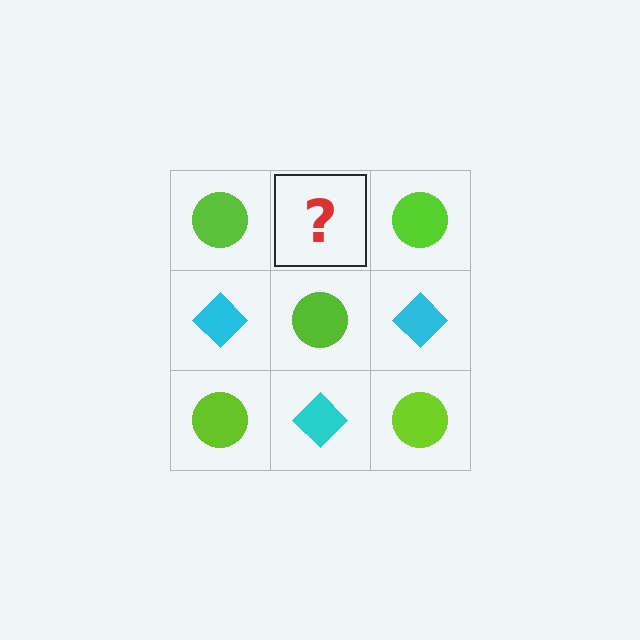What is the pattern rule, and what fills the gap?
The rule is that it alternates lime circle and cyan diamond in a checkerboard pattern. The gap should be filled with a cyan diamond.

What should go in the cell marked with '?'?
The missing cell should contain a cyan diamond.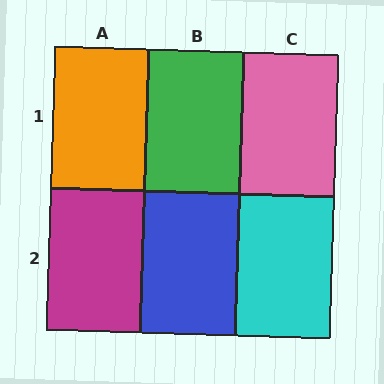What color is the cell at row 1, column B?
Green.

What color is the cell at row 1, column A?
Orange.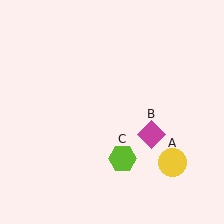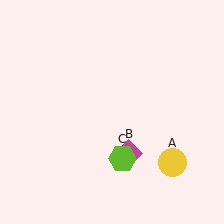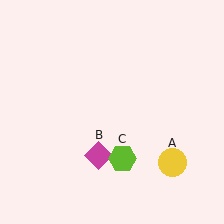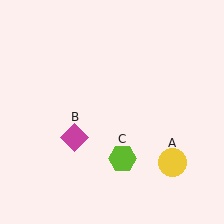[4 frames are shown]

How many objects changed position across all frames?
1 object changed position: magenta diamond (object B).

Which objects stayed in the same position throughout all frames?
Yellow circle (object A) and lime hexagon (object C) remained stationary.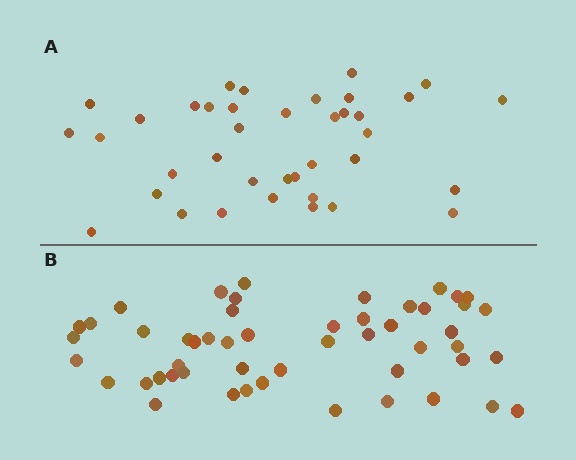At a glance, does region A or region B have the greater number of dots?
Region B (the bottom region) has more dots.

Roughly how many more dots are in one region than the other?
Region B has approximately 15 more dots than region A.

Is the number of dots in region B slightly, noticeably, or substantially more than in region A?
Region B has noticeably more, but not dramatically so. The ratio is roughly 1.3 to 1.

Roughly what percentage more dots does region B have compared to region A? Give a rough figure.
About 35% more.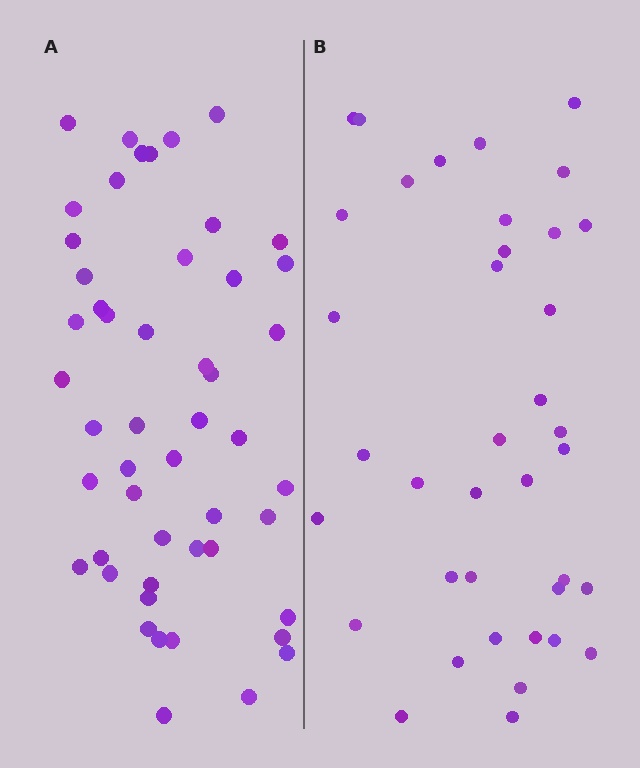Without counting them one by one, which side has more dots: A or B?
Region A (the left region) has more dots.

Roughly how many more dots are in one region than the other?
Region A has roughly 12 or so more dots than region B.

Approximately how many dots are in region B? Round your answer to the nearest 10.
About 40 dots. (The exact count is 38, which rounds to 40.)